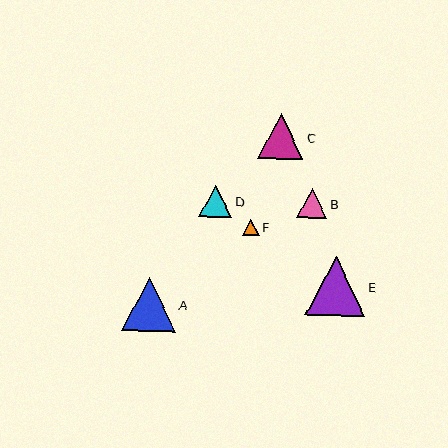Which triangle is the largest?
Triangle E is the largest with a size of approximately 59 pixels.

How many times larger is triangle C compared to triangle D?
Triangle C is approximately 1.4 times the size of triangle D.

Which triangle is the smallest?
Triangle F is the smallest with a size of approximately 17 pixels.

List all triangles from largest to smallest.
From largest to smallest: E, A, C, D, B, F.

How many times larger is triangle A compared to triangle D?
Triangle A is approximately 1.6 times the size of triangle D.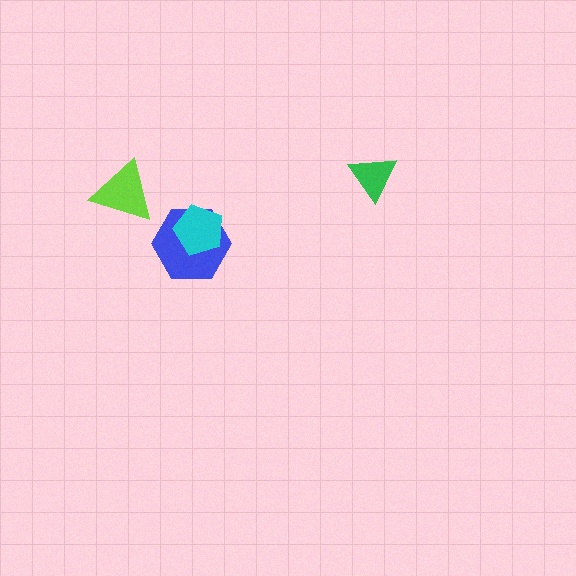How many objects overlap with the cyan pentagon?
1 object overlaps with the cyan pentagon.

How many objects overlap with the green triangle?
0 objects overlap with the green triangle.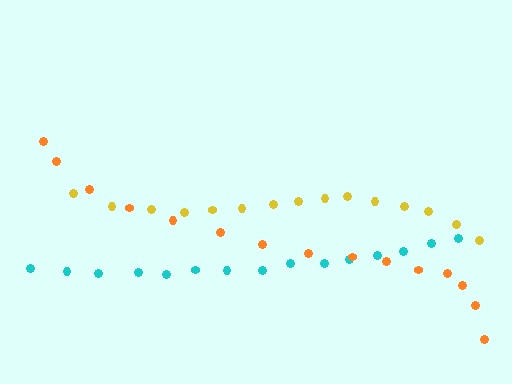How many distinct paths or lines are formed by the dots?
There are 3 distinct paths.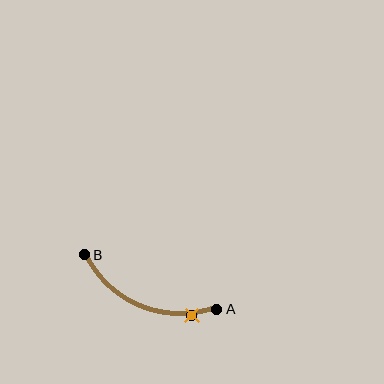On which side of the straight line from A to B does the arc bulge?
The arc bulges below the straight line connecting A and B.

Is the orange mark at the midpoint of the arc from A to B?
No. The orange mark lies on the arc but is closer to endpoint A. The arc midpoint would be at the point on the curve equidistant along the arc from both A and B.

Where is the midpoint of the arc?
The arc midpoint is the point on the curve farthest from the straight line joining A and B. It sits below that line.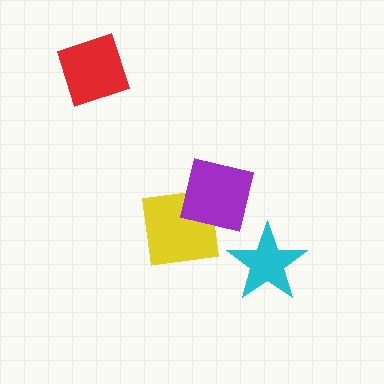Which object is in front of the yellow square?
The purple square is in front of the yellow square.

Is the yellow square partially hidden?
Yes, it is partially covered by another shape.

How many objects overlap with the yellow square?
1 object overlaps with the yellow square.